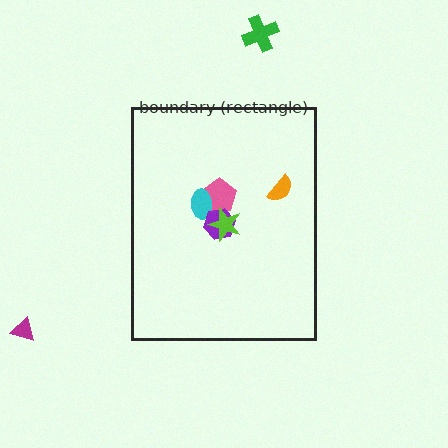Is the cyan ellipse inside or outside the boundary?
Inside.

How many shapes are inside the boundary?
5 inside, 2 outside.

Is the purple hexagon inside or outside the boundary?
Inside.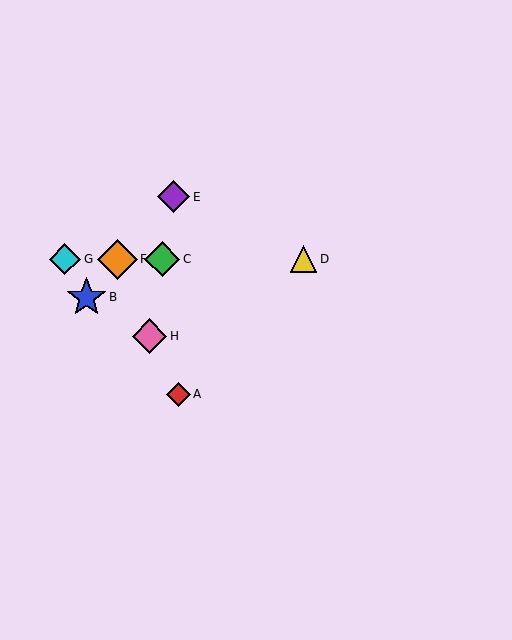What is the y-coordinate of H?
Object H is at y≈336.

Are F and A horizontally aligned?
No, F is at y≈259 and A is at y≈394.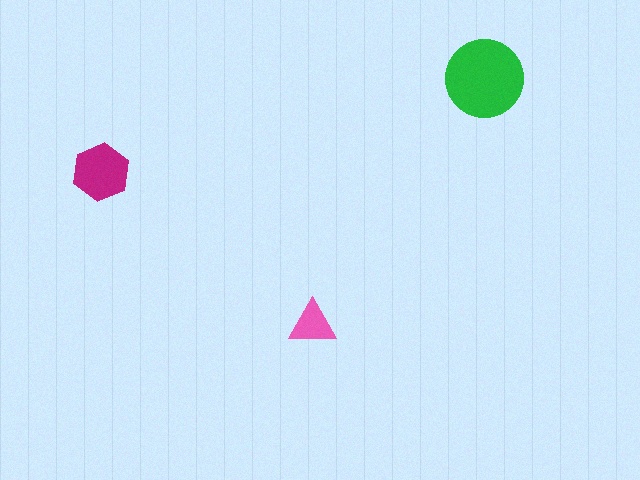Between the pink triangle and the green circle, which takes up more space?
The green circle.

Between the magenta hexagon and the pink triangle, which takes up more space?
The magenta hexagon.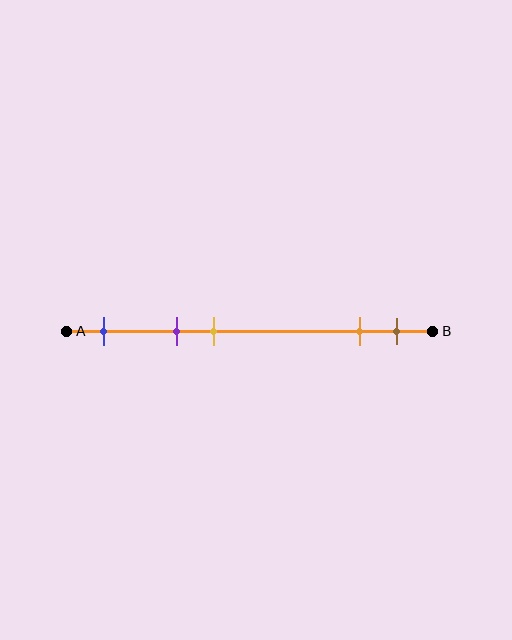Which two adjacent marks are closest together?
The orange and brown marks are the closest adjacent pair.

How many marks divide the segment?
There are 5 marks dividing the segment.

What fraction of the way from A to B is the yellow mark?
The yellow mark is approximately 40% (0.4) of the way from A to B.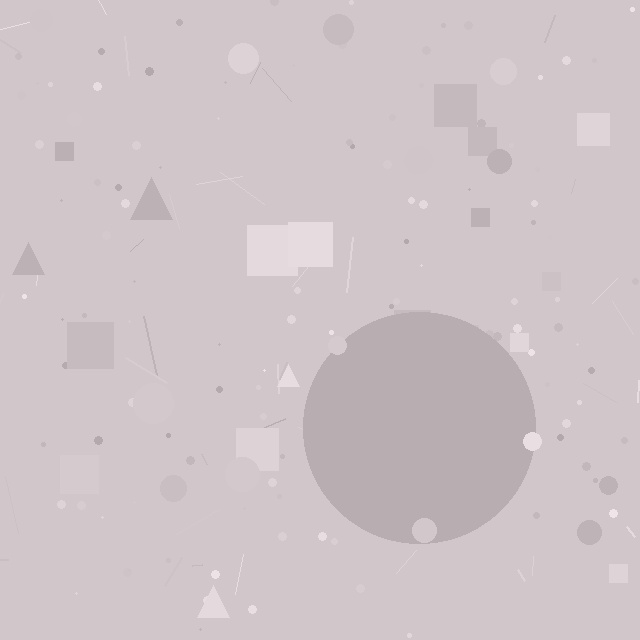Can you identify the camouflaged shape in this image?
The camouflaged shape is a circle.